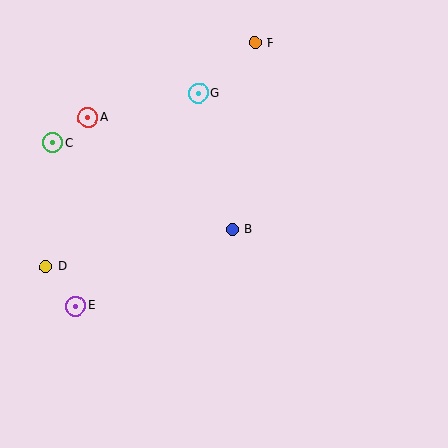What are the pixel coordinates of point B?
Point B is at (232, 230).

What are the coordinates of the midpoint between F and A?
The midpoint between F and A is at (171, 80).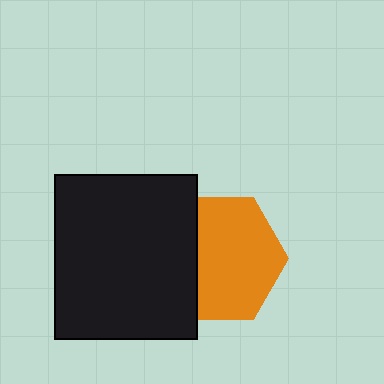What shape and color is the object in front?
The object in front is a black rectangle.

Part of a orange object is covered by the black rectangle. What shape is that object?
It is a hexagon.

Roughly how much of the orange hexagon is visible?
Most of it is visible (roughly 70%).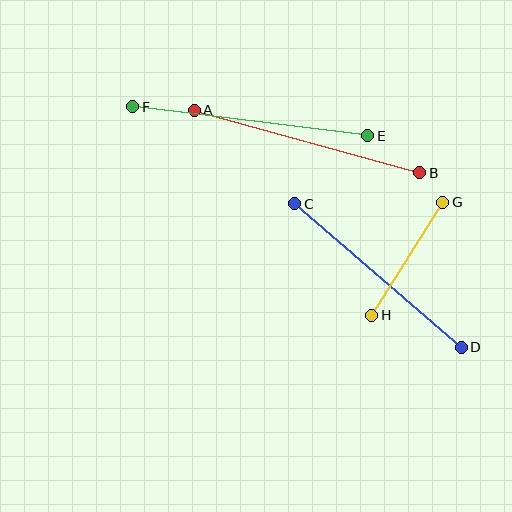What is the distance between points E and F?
The distance is approximately 237 pixels.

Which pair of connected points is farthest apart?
Points E and F are farthest apart.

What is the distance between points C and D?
The distance is approximately 220 pixels.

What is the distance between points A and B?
The distance is approximately 234 pixels.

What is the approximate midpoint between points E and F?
The midpoint is at approximately (250, 121) pixels.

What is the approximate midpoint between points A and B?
The midpoint is at approximately (307, 142) pixels.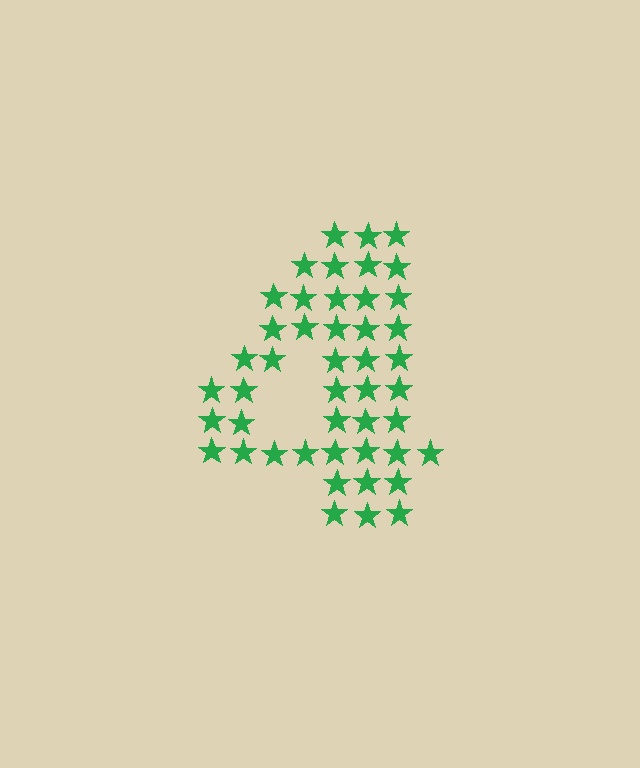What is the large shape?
The large shape is the digit 4.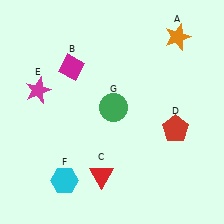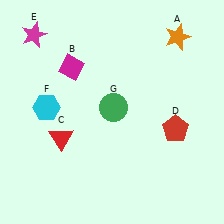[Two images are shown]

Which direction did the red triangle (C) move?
The red triangle (C) moved left.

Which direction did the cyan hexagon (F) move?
The cyan hexagon (F) moved up.